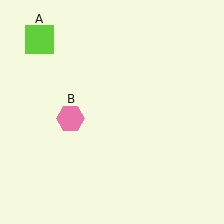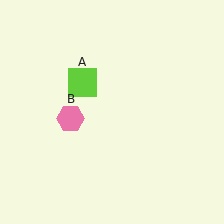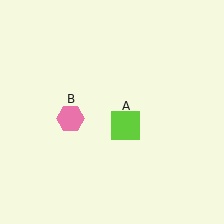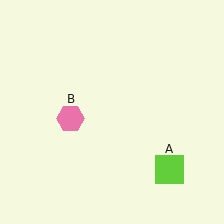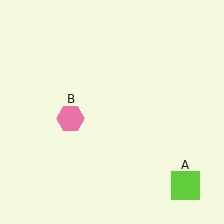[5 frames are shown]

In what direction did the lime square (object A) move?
The lime square (object A) moved down and to the right.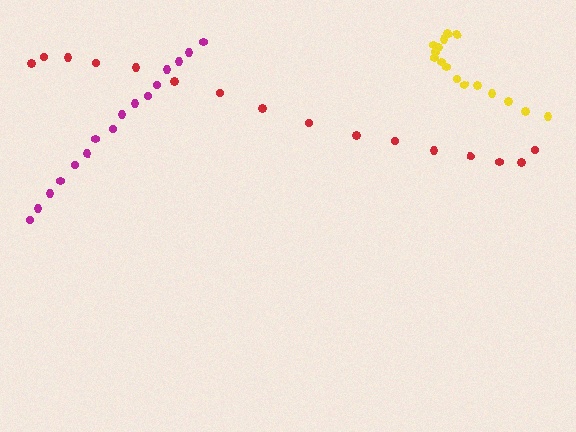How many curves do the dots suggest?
There are 3 distinct paths.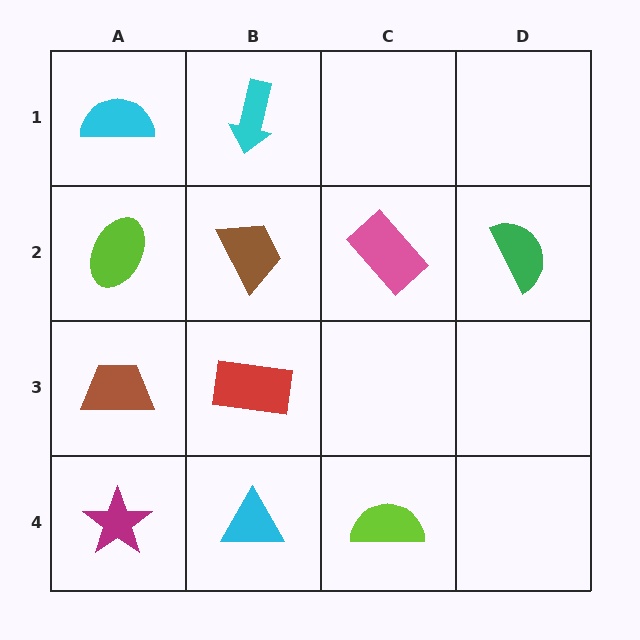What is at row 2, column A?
A lime ellipse.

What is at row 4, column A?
A magenta star.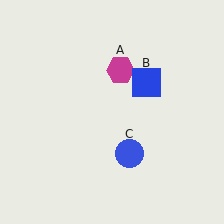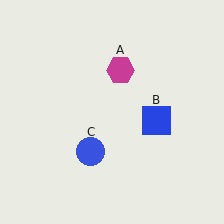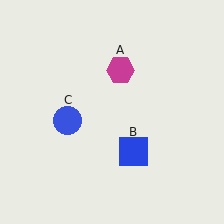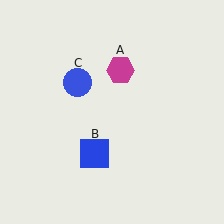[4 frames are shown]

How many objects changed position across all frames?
2 objects changed position: blue square (object B), blue circle (object C).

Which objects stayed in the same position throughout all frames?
Magenta hexagon (object A) remained stationary.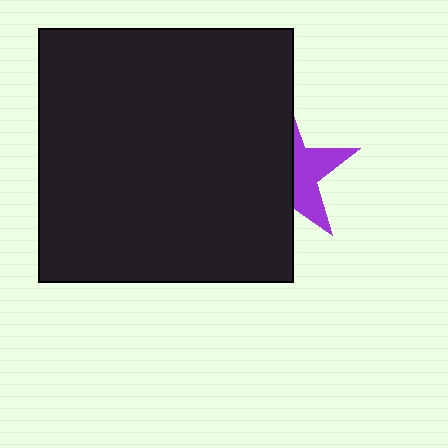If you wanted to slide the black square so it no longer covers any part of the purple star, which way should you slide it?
Slide it left — that is the most direct way to separate the two shapes.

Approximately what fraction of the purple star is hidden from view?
Roughly 60% of the purple star is hidden behind the black square.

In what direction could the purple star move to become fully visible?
The purple star could move right. That would shift it out from behind the black square entirely.